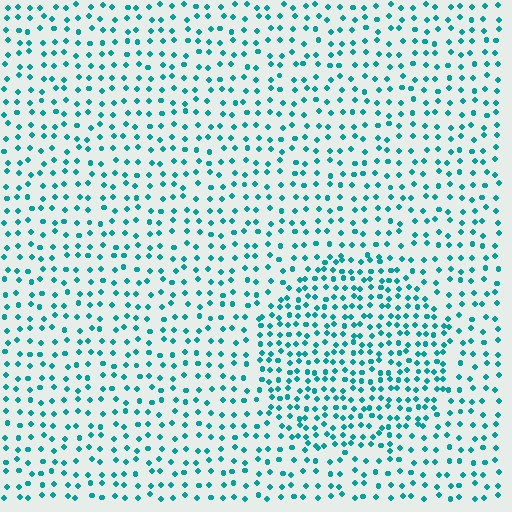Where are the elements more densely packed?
The elements are more densely packed inside the circle boundary.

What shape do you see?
I see a circle.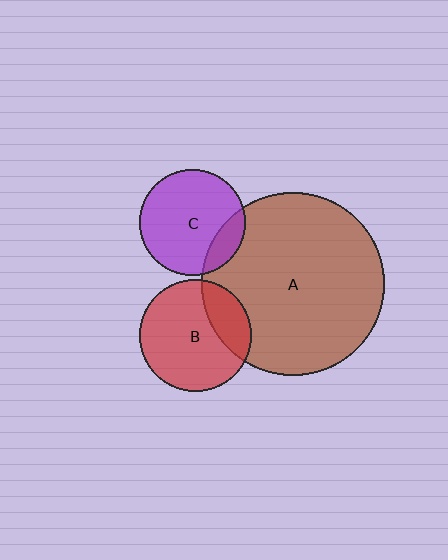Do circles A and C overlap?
Yes.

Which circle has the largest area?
Circle A (brown).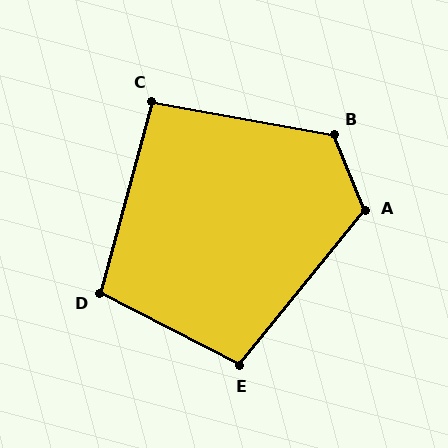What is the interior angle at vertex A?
Approximately 119 degrees (obtuse).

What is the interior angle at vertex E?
Approximately 102 degrees (obtuse).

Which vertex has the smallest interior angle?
C, at approximately 95 degrees.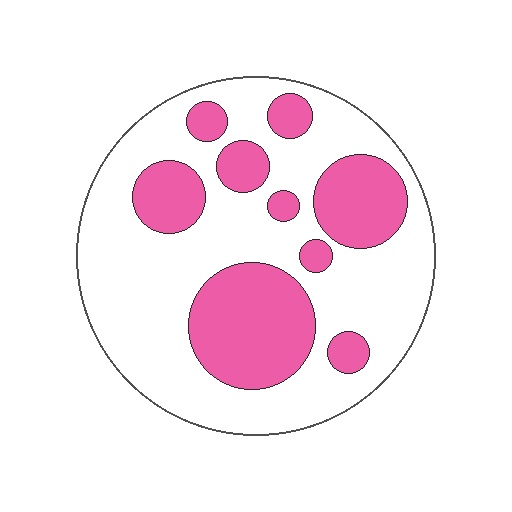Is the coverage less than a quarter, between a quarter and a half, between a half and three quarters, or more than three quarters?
Between a quarter and a half.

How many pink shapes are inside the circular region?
9.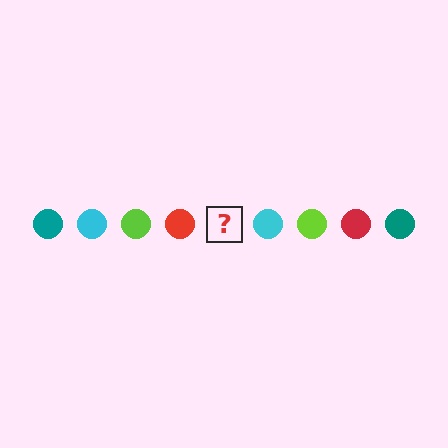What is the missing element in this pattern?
The missing element is a teal circle.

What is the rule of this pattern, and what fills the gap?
The rule is that the pattern cycles through teal, cyan, lime, red circles. The gap should be filled with a teal circle.